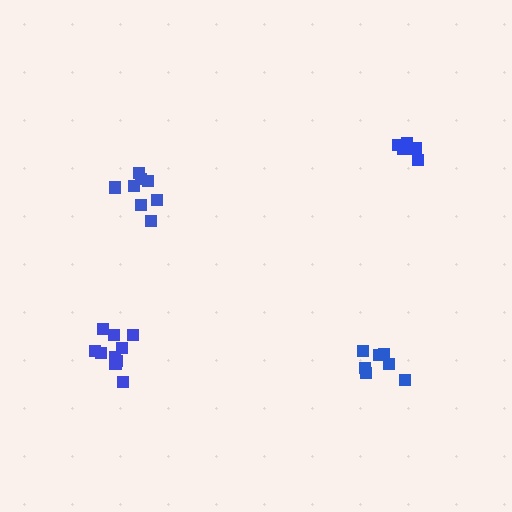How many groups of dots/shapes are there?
There are 4 groups.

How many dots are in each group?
Group 1: 7 dots, Group 2: 10 dots, Group 3: 6 dots, Group 4: 8 dots (31 total).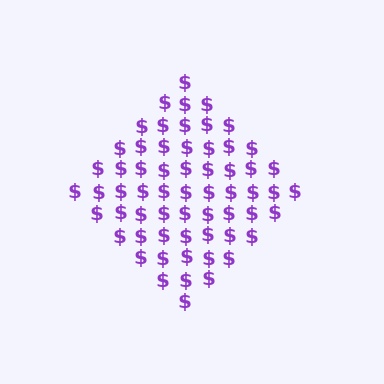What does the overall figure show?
The overall figure shows a diamond.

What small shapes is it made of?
It is made of small dollar signs.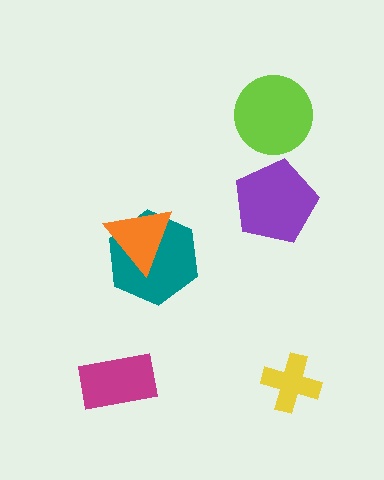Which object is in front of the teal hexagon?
The orange triangle is in front of the teal hexagon.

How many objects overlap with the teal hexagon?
1 object overlaps with the teal hexagon.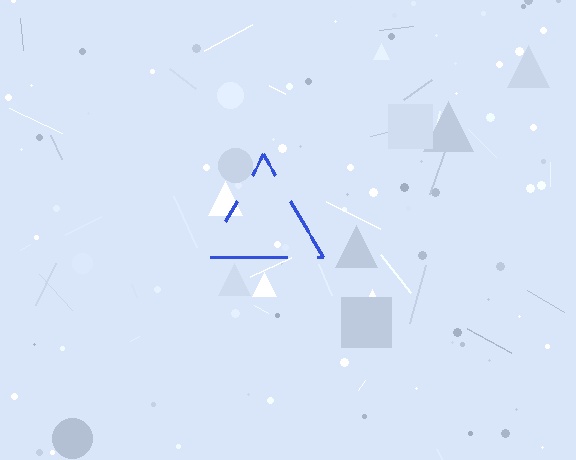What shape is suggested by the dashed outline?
The dashed outline suggests a triangle.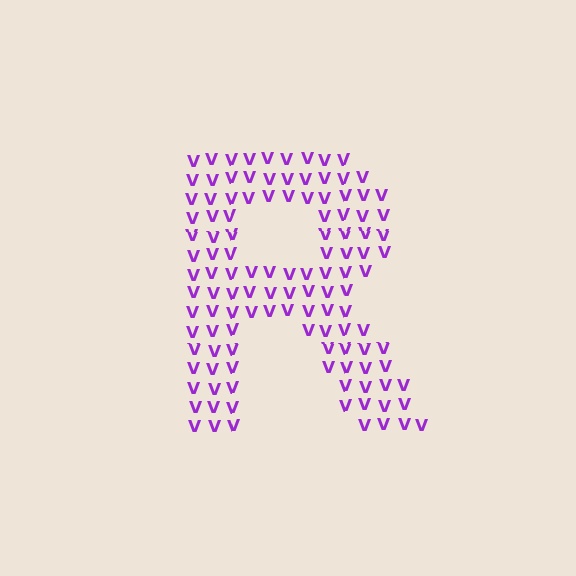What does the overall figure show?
The overall figure shows the letter R.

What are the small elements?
The small elements are letter V's.